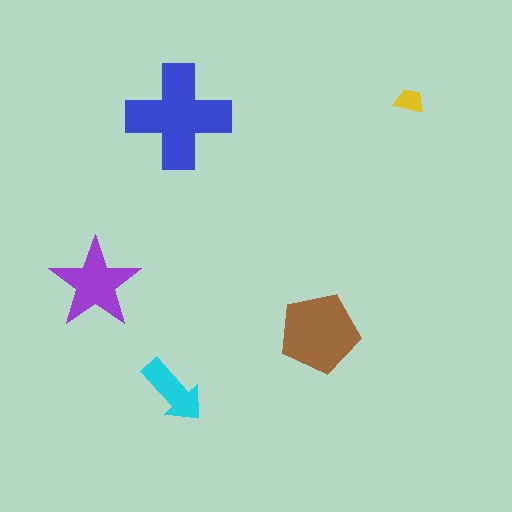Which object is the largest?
The blue cross.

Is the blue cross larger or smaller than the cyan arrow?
Larger.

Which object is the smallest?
The yellow trapezoid.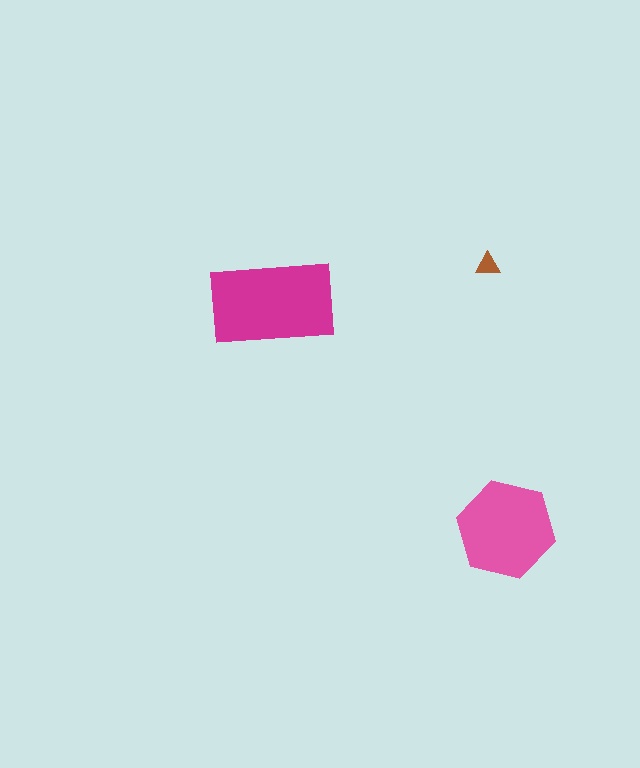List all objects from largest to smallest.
The magenta rectangle, the pink hexagon, the brown triangle.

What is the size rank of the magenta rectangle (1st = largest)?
1st.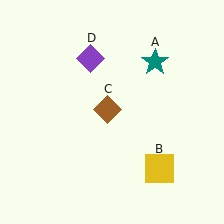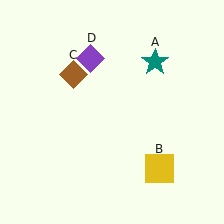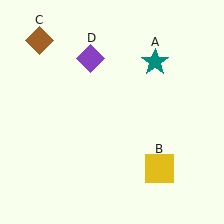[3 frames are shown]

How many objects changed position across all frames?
1 object changed position: brown diamond (object C).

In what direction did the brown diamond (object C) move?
The brown diamond (object C) moved up and to the left.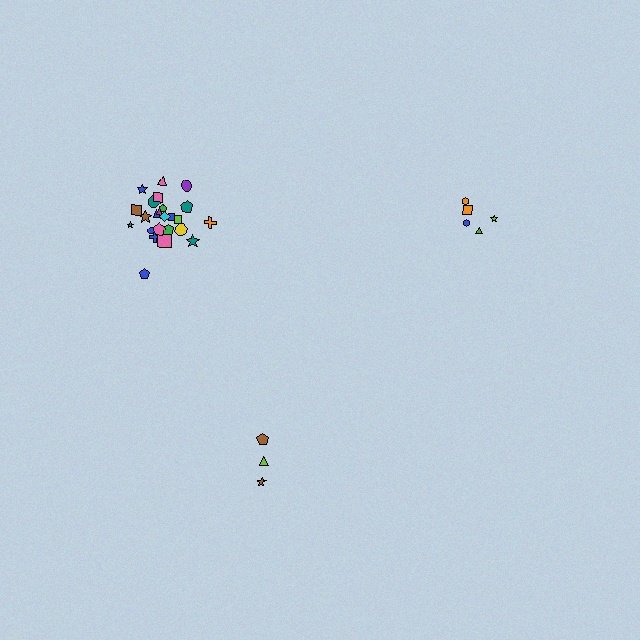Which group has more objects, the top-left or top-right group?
The top-left group.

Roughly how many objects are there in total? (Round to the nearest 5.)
Roughly 35 objects in total.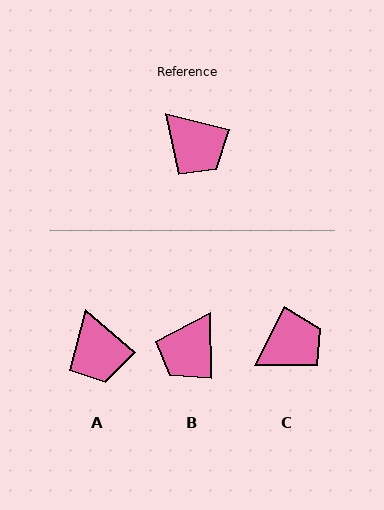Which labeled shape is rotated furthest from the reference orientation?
C, about 77 degrees away.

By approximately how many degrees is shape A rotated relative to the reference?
Approximately 27 degrees clockwise.